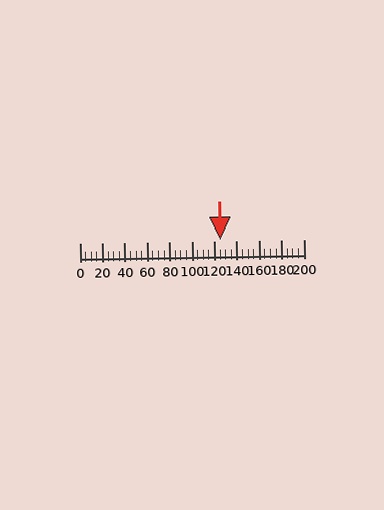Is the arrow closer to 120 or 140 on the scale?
The arrow is closer to 120.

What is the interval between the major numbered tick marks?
The major tick marks are spaced 20 units apart.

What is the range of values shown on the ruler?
The ruler shows values from 0 to 200.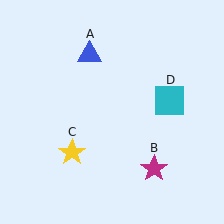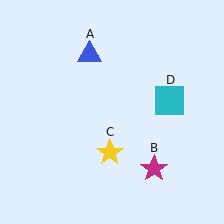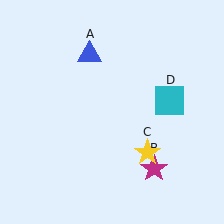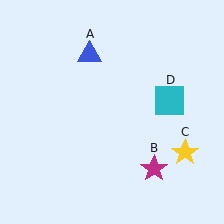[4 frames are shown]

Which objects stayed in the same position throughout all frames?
Blue triangle (object A) and magenta star (object B) and cyan square (object D) remained stationary.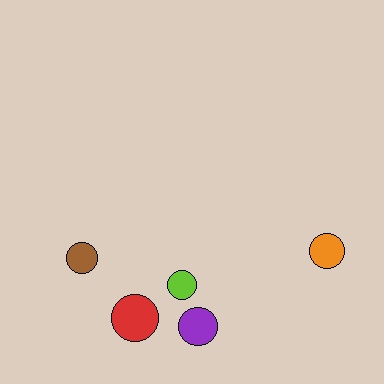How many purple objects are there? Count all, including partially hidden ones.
There is 1 purple object.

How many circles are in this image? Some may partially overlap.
There are 5 circles.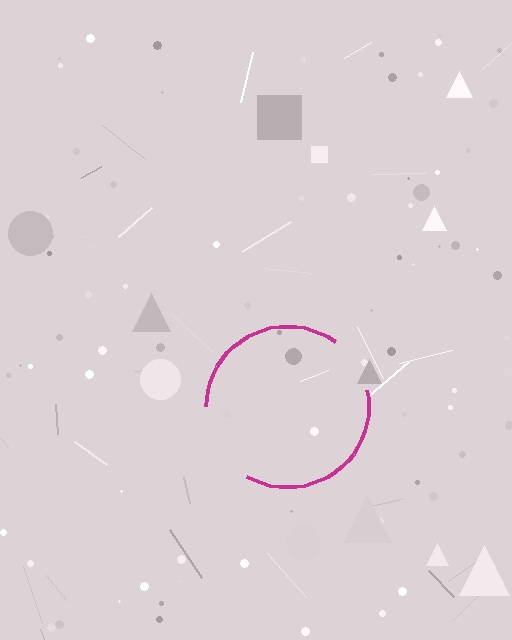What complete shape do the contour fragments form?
The contour fragments form a circle.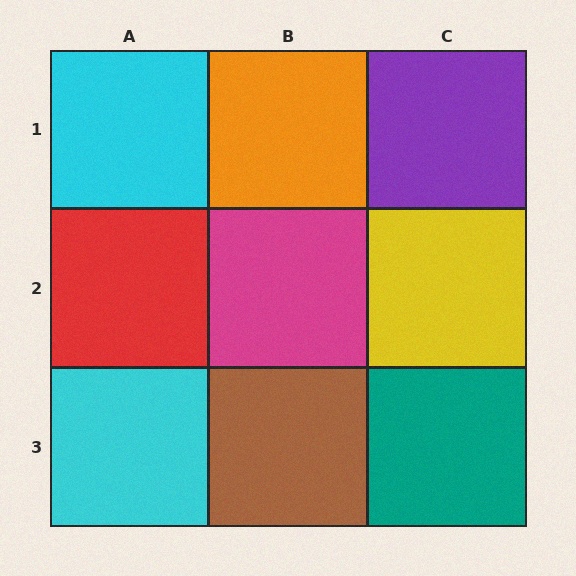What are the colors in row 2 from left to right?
Red, magenta, yellow.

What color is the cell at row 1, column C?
Purple.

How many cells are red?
1 cell is red.